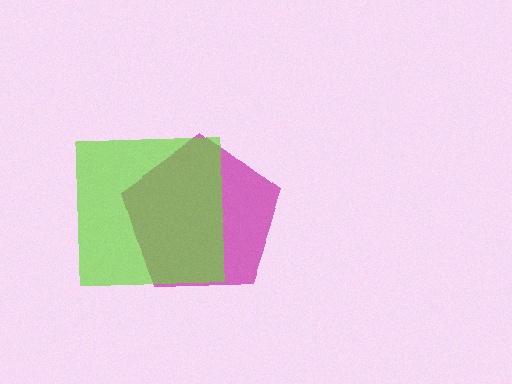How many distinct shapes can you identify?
There are 2 distinct shapes: a magenta pentagon, a lime square.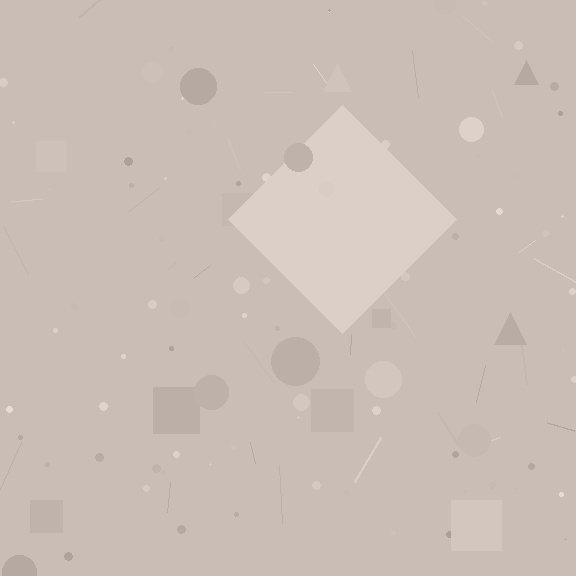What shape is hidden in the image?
A diamond is hidden in the image.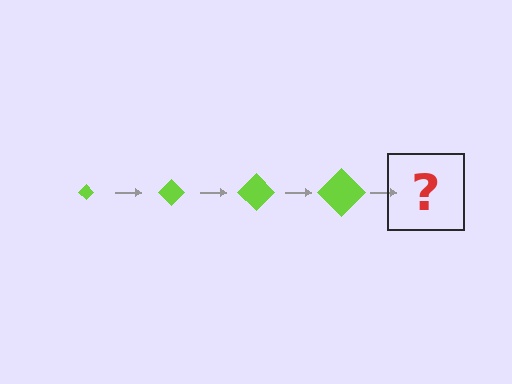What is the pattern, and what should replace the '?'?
The pattern is that the diamond gets progressively larger each step. The '?' should be a lime diamond, larger than the previous one.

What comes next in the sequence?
The next element should be a lime diamond, larger than the previous one.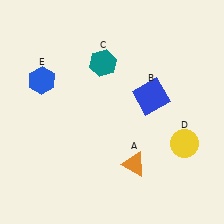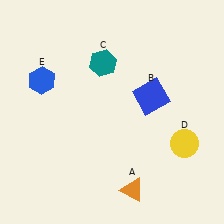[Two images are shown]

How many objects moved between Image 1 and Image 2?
1 object moved between the two images.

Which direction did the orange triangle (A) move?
The orange triangle (A) moved down.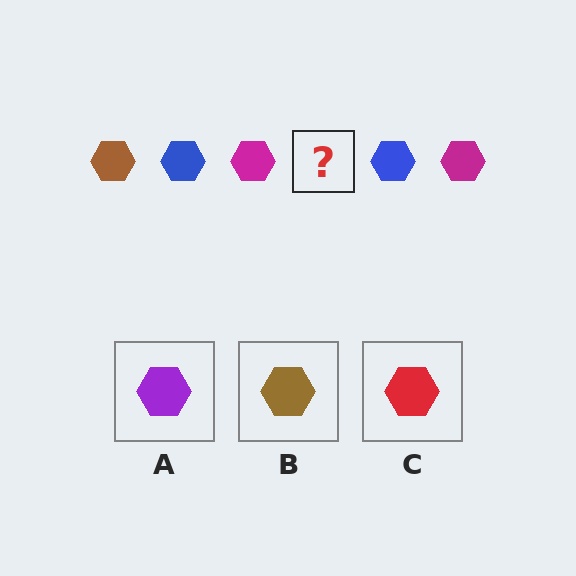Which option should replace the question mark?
Option B.